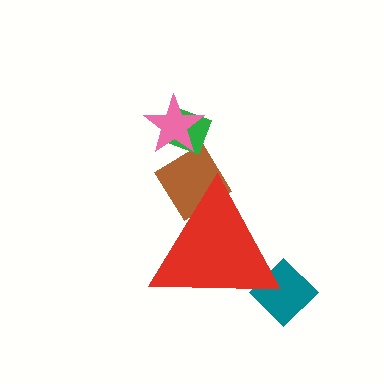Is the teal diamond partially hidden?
Yes, the teal diamond is partially hidden behind the red triangle.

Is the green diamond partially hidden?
No, the green diamond is fully visible.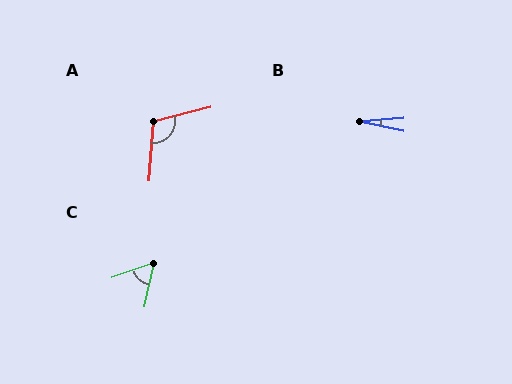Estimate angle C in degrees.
Approximately 58 degrees.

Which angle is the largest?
A, at approximately 108 degrees.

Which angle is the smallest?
B, at approximately 16 degrees.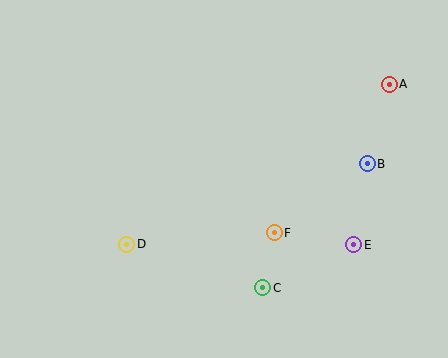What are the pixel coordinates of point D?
Point D is at (127, 244).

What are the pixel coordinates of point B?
Point B is at (367, 164).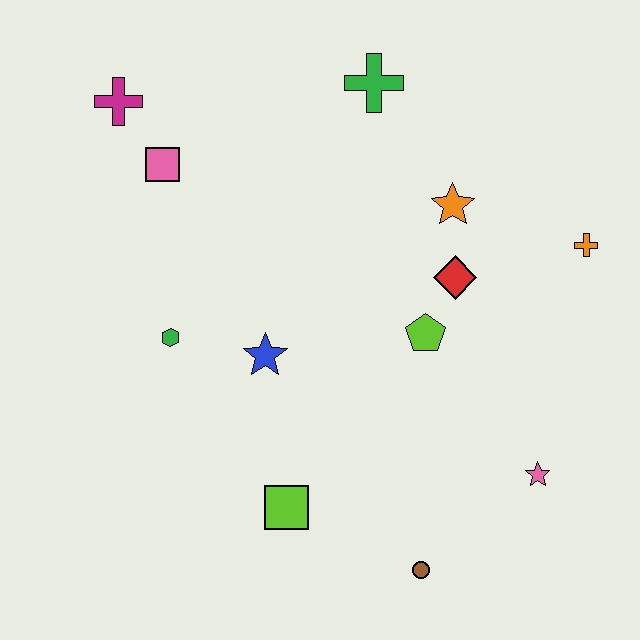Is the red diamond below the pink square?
Yes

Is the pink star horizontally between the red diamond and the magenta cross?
No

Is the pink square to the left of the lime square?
Yes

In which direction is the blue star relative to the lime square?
The blue star is above the lime square.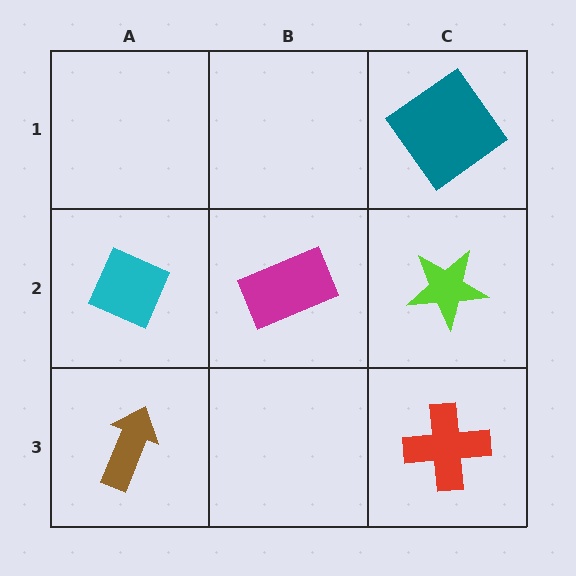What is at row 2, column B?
A magenta rectangle.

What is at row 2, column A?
A cyan diamond.